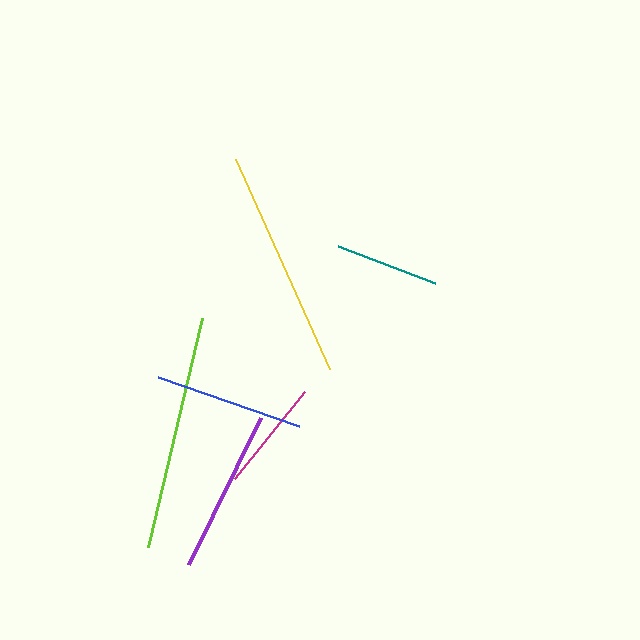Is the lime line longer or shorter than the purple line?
The lime line is longer than the purple line.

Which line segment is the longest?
The lime line is the longest at approximately 235 pixels.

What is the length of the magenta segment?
The magenta segment is approximately 111 pixels long.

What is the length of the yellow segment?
The yellow segment is approximately 230 pixels long.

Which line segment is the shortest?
The teal line is the shortest at approximately 103 pixels.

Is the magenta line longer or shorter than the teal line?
The magenta line is longer than the teal line.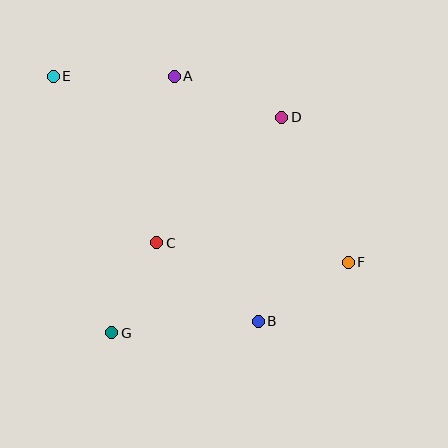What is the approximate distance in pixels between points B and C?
The distance between B and C is approximately 129 pixels.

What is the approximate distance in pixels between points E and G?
The distance between E and G is approximately 263 pixels.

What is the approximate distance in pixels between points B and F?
The distance between B and F is approximately 108 pixels.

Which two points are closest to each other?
Points C and G are closest to each other.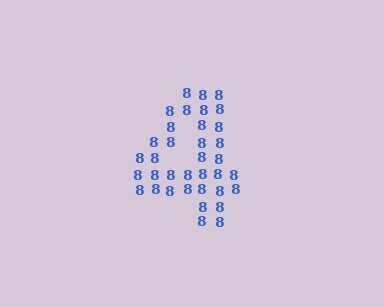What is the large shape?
The large shape is the digit 4.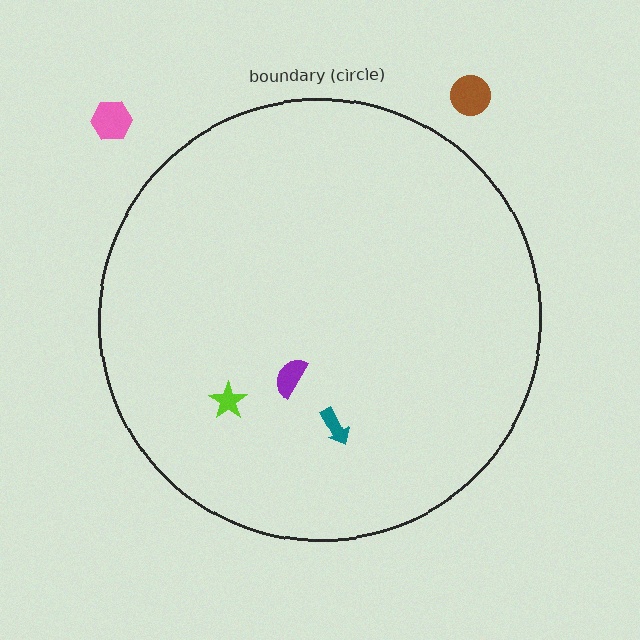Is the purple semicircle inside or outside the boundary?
Inside.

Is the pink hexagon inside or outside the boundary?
Outside.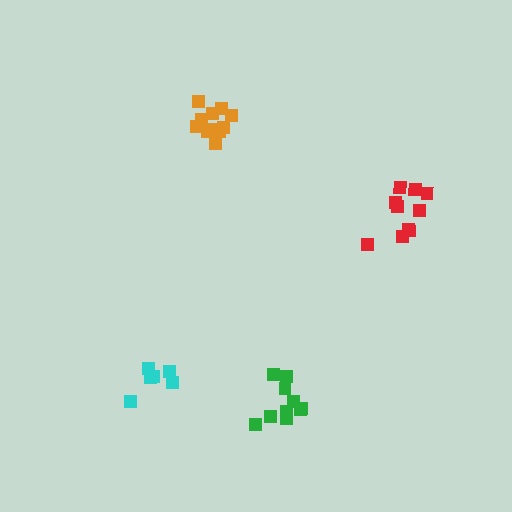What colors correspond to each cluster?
The clusters are colored: green, cyan, red, orange.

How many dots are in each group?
Group 1: 10 dots, Group 2: 6 dots, Group 3: 10 dots, Group 4: 11 dots (37 total).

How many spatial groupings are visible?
There are 4 spatial groupings.